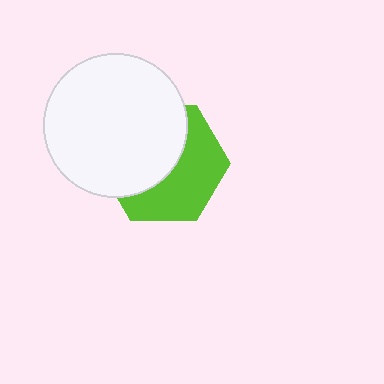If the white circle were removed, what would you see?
You would see the complete lime hexagon.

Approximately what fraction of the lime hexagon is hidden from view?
Roughly 51% of the lime hexagon is hidden behind the white circle.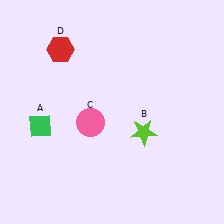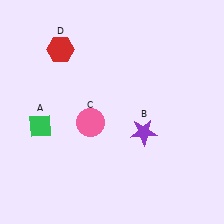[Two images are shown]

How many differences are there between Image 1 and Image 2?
There is 1 difference between the two images.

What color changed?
The star (B) changed from lime in Image 1 to purple in Image 2.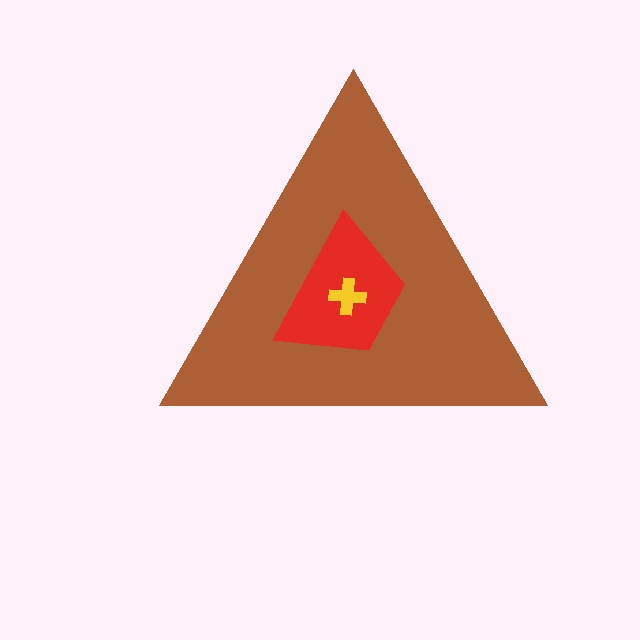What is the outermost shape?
The brown triangle.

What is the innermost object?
The yellow cross.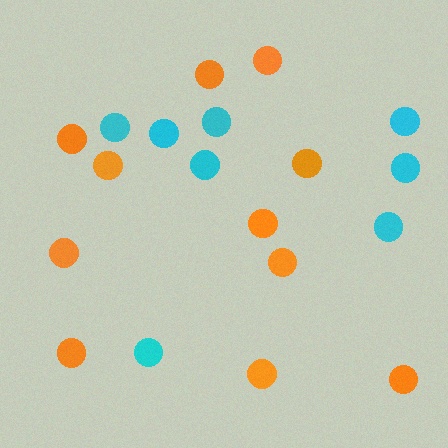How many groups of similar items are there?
There are 2 groups: one group of orange circles (11) and one group of cyan circles (8).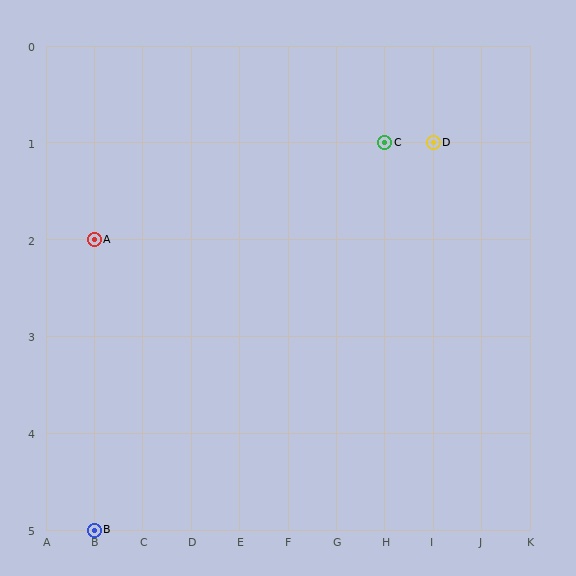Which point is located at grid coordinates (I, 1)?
Point D is at (I, 1).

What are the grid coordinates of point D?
Point D is at grid coordinates (I, 1).